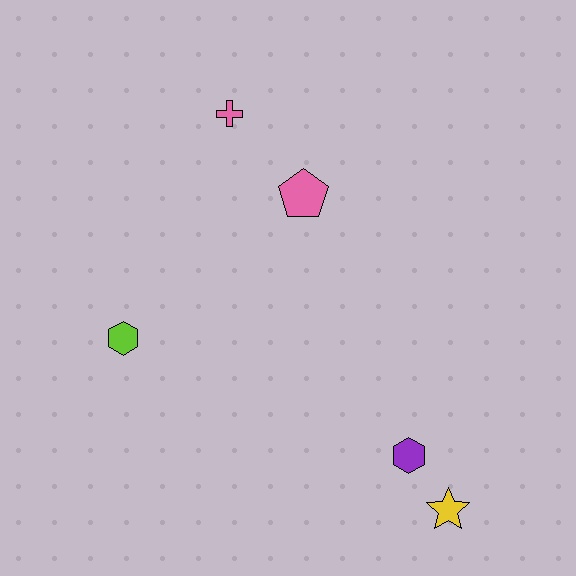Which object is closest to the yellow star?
The purple hexagon is closest to the yellow star.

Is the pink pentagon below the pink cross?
Yes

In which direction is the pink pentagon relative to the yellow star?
The pink pentagon is above the yellow star.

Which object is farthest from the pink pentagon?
The yellow star is farthest from the pink pentagon.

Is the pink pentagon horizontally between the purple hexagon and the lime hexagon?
Yes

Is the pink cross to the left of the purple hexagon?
Yes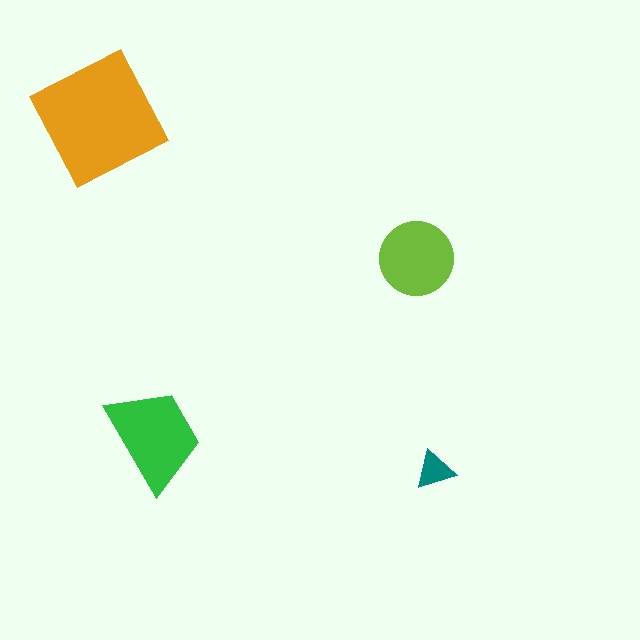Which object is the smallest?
The teal triangle.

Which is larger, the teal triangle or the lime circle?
The lime circle.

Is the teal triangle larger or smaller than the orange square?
Smaller.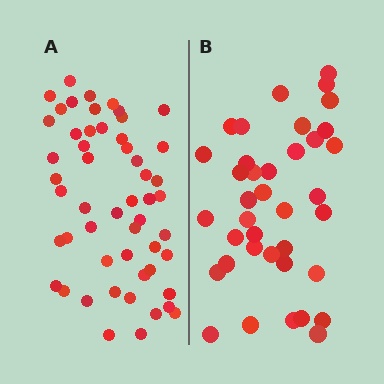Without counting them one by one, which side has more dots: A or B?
Region A (the left region) has more dots.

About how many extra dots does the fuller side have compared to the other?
Region A has approximately 15 more dots than region B.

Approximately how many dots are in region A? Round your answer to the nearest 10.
About 50 dots. (The exact count is 53, which rounds to 50.)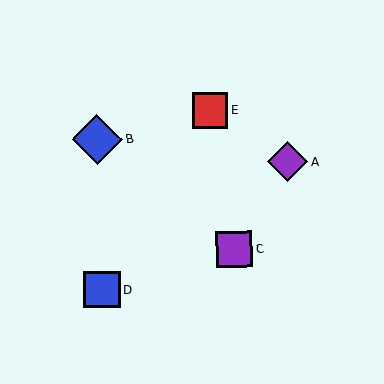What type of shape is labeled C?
Shape C is a purple square.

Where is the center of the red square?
The center of the red square is at (210, 110).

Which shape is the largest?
The blue diamond (labeled B) is the largest.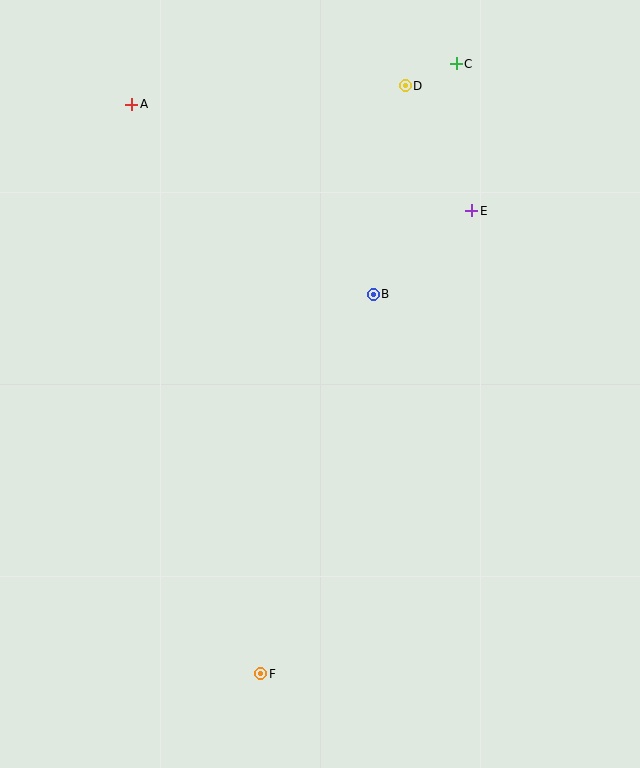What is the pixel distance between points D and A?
The distance between D and A is 274 pixels.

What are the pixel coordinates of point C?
Point C is at (456, 64).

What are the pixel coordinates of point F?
Point F is at (261, 674).